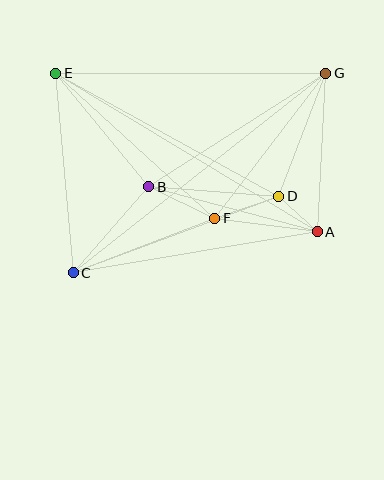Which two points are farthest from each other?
Points C and G are farthest from each other.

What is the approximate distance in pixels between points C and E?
The distance between C and E is approximately 200 pixels.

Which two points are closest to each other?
Points A and D are closest to each other.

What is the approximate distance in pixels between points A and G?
The distance between A and G is approximately 159 pixels.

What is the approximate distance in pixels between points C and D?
The distance between C and D is approximately 219 pixels.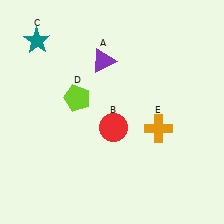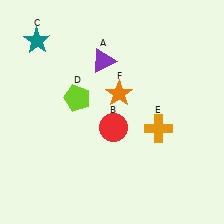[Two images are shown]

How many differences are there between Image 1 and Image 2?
There is 1 difference between the two images.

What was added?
An orange star (F) was added in Image 2.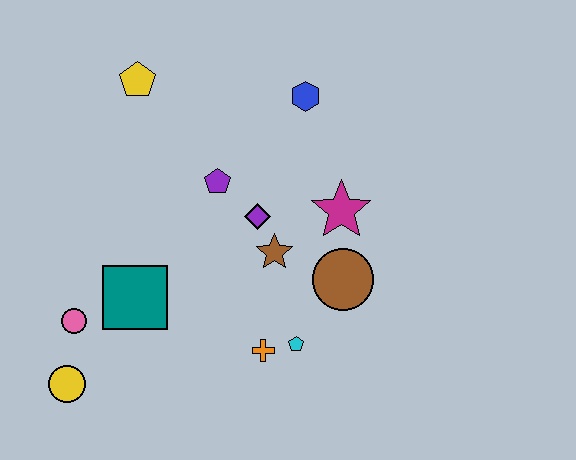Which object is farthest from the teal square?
The blue hexagon is farthest from the teal square.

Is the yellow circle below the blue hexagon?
Yes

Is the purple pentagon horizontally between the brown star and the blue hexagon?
No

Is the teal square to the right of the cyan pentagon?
No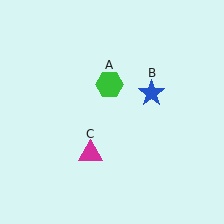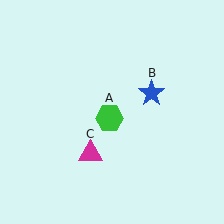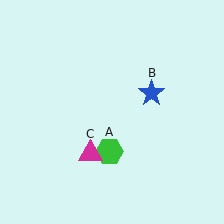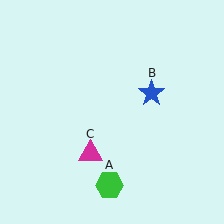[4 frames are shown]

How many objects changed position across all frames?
1 object changed position: green hexagon (object A).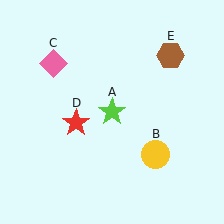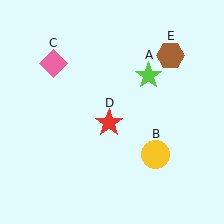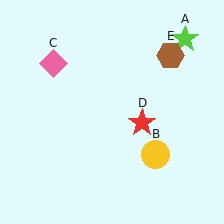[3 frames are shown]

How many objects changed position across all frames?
2 objects changed position: lime star (object A), red star (object D).